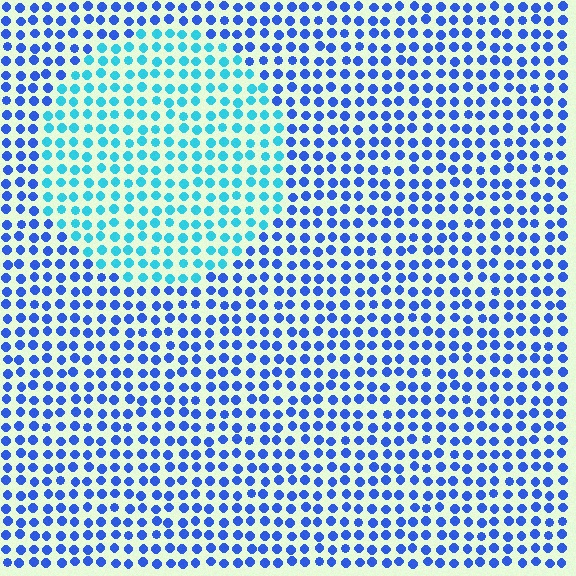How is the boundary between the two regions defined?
The boundary is defined purely by a slight shift in hue (about 39 degrees). Spacing, size, and orientation are identical on both sides.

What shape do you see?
I see a circle.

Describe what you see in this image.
The image is filled with small blue elements in a uniform arrangement. A circle-shaped region is visible where the elements are tinted to a slightly different hue, forming a subtle color boundary.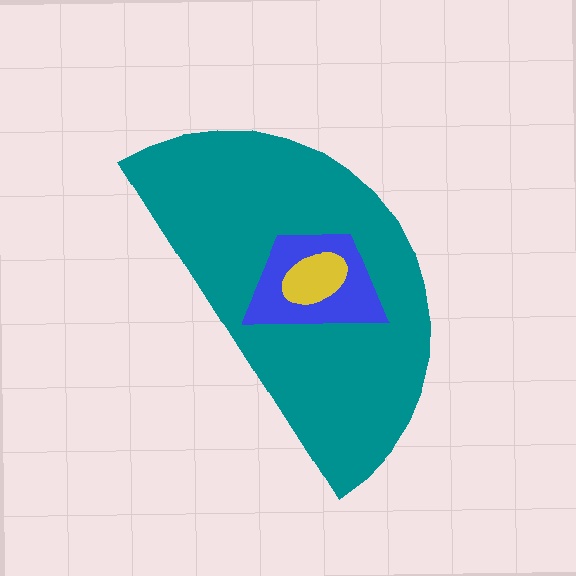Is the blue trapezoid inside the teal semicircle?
Yes.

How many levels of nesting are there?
3.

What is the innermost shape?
The yellow ellipse.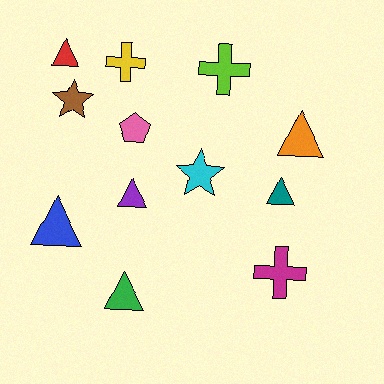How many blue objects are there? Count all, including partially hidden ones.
There is 1 blue object.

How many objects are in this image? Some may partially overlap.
There are 12 objects.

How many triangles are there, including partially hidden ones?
There are 6 triangles.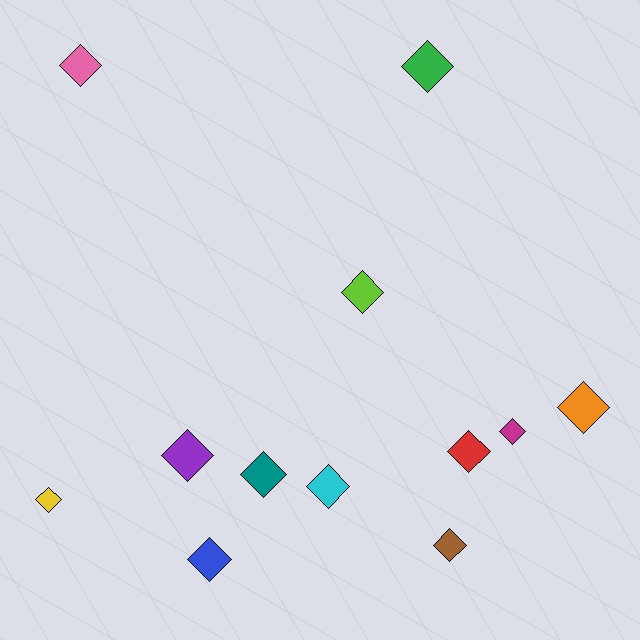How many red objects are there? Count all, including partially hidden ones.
There is 1 red object.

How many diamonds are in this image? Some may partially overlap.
There are 12 diamonds.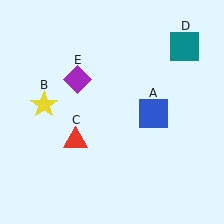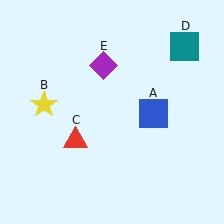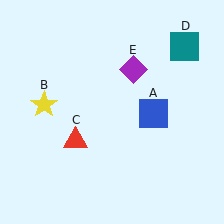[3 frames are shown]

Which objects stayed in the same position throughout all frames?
Blue square (object A) and yellow star (object B) and red triangle (object C) and teal square (object D) remained stationary.